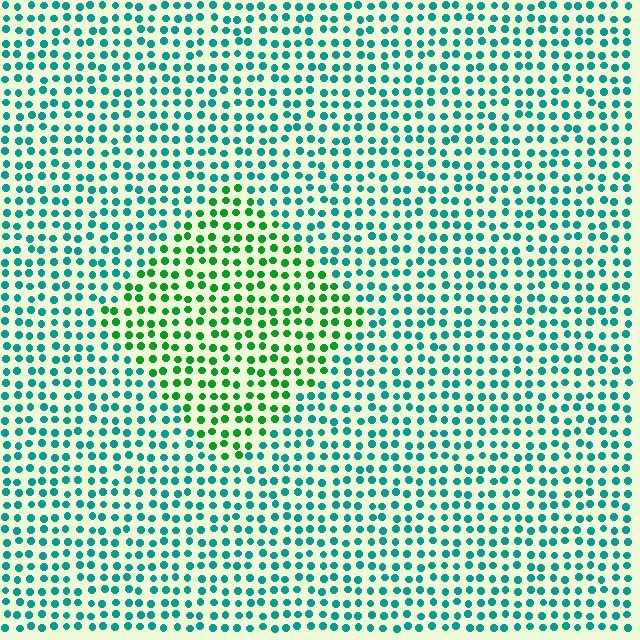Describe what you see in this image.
The image is filled with small teal elements in a uniform arrangement. A diamond-shaped region is visible where the elements are tinted to a slightly different hue, forming a subtle color boundary.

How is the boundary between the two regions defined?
The boundary is defined purely by a slight shift in hue (about 44 degrees). Spacing, size, and orientation are identical on both sides.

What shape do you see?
I see a diamond.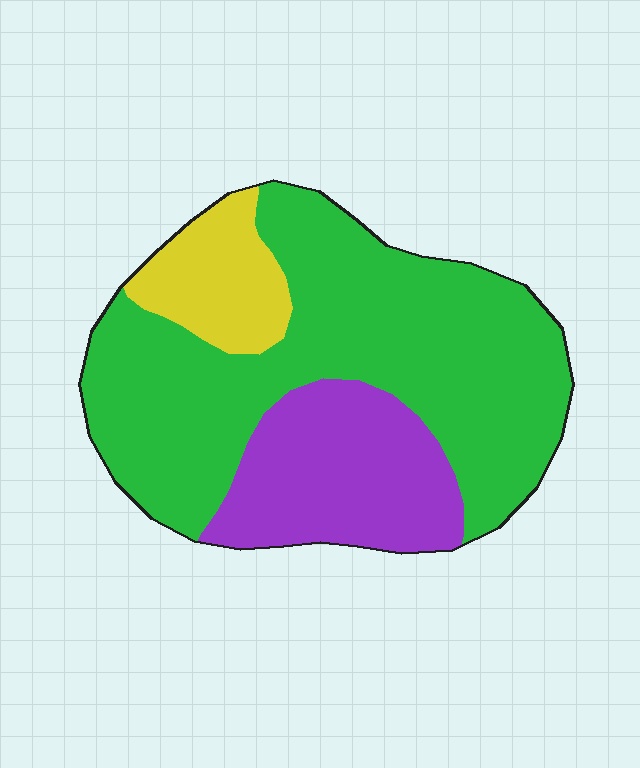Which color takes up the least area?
Yellow, at roughly 10%.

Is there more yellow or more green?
Green.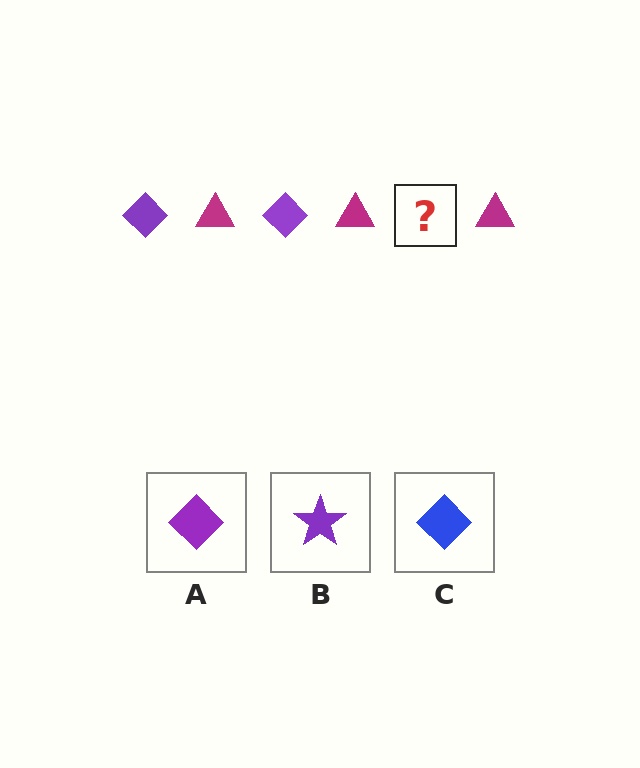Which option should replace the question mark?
Option A.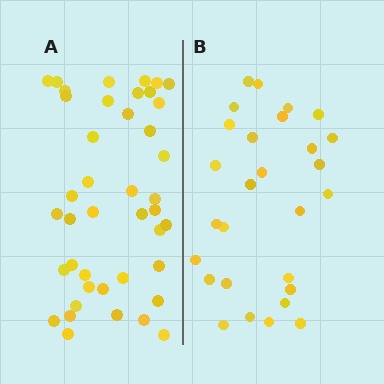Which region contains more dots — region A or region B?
Region A (the left region) has more dots.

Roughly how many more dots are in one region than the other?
Region A has approximately 15 more dots than region B.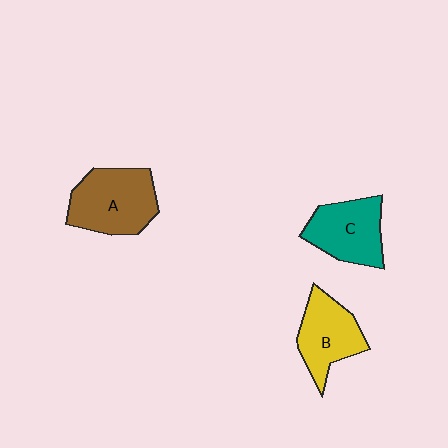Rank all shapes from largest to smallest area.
From largest to smallest: A (brown), C (teal), B (yellow).